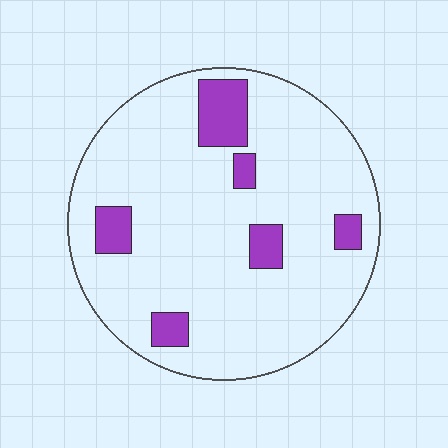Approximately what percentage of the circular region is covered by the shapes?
Approximately 15%.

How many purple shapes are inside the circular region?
6.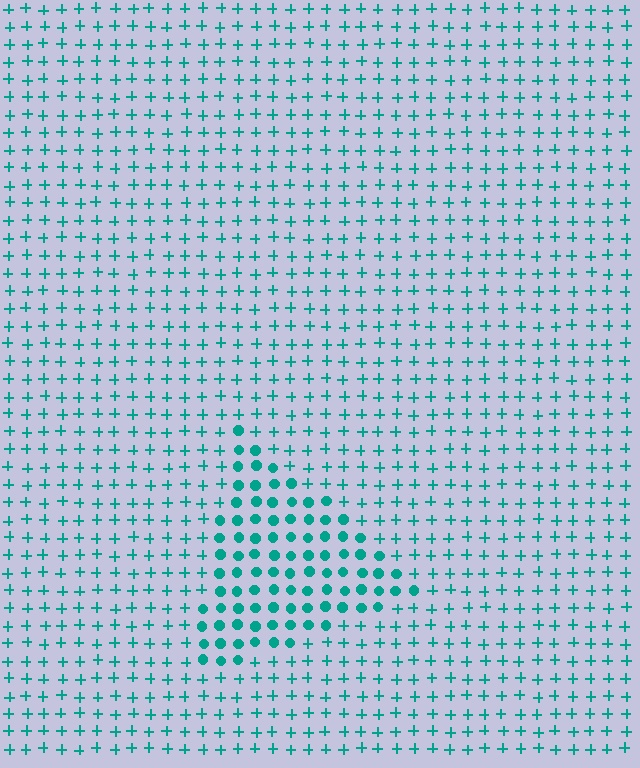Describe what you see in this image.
The image is filled with small teal elements arranged in a uniform grid. A triangle-shaped region contains circles, while the surrounding area contains plus signs. The boundary is defined purely by the change in element shape.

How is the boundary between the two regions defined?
The boundary is defined by a change in element shape: circles inside vs. plus signs outside. All elements share the same color and spacing.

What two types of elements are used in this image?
The image uses circles inside the triangle region and plus signs outside it.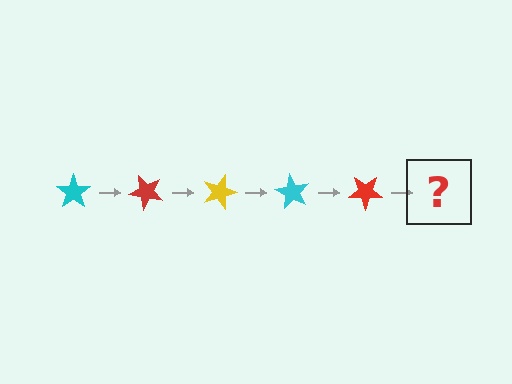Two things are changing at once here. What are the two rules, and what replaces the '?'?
The two rules are that it rotates 45 degrees each step and the color cycles through cyan, red, and yellow. The '?' should be a yellow star, rotated 225 degrees from the start.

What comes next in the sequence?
The next element should be a yellow star, rotated 225 degrees from the start.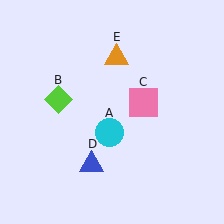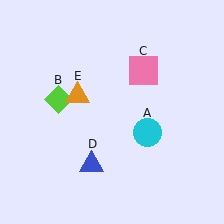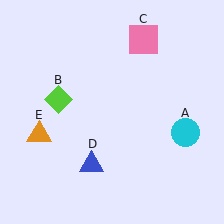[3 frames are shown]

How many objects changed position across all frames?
3 objects changed position: cyan circle (object A), pink square (object C), orange triangle (object E).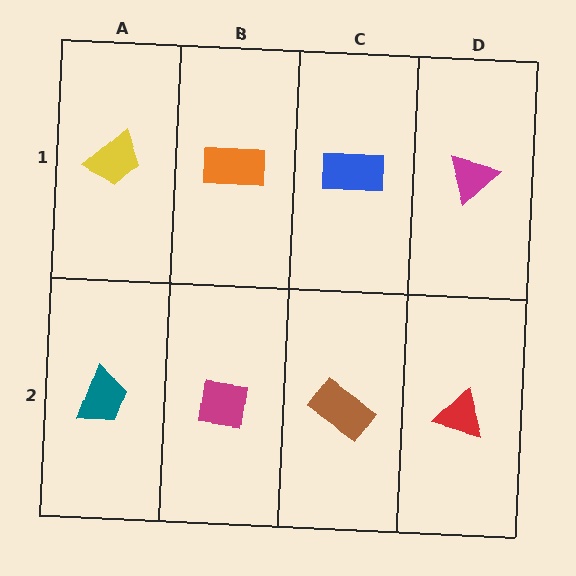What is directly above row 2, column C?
A blue rectangle.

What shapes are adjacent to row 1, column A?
A teal trapezoid (row 2, column A), an orange rectangle (row 1, column B).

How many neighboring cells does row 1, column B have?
3.